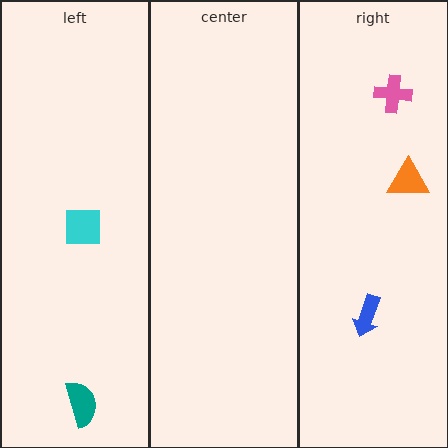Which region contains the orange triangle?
The right region.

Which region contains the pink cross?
The right region.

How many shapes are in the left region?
2.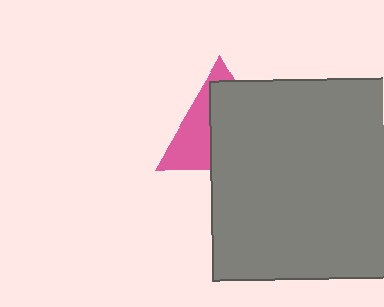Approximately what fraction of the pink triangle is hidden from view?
Roughly 61% of the pink triangle is hidden behind the gray square.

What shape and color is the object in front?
The object in front is a gray square.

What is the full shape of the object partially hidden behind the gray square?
The partially hidden object is a pink triangle.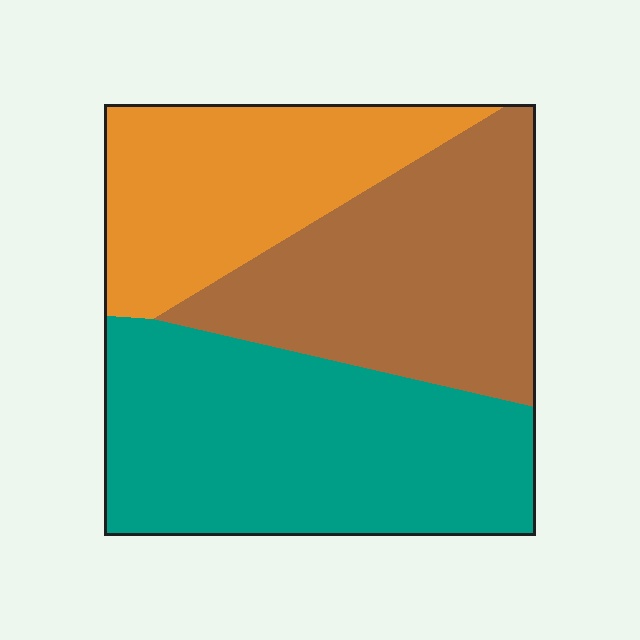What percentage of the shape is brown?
Brown takes up between a quarter and a half of the shape.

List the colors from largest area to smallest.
From largest to smallest: teal, brown, orange.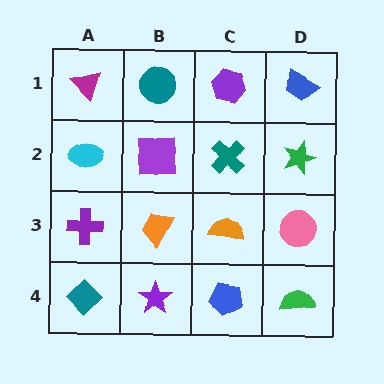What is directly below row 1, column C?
A teal cross.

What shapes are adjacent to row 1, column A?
A cyan ellipse (row 2, column A), a teal circle (row 1, column B).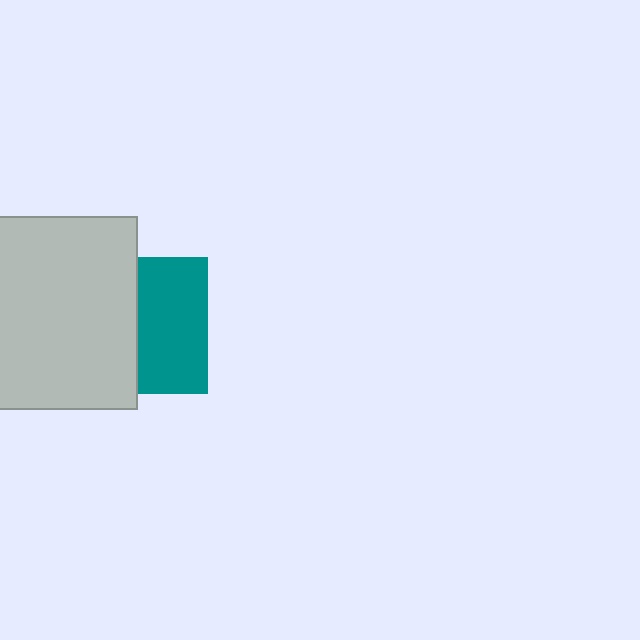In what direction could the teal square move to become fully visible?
The teal square could move right. That would shift it out from behind the light gray rectangle entirely.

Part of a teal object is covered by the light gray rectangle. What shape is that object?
It is a square.